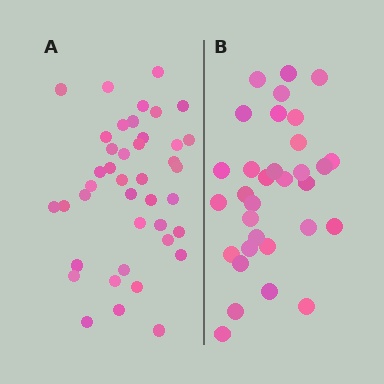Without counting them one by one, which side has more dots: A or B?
Region A (the left region) has more dots.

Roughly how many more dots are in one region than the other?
Region A has roughly 8 or so more dots than region B.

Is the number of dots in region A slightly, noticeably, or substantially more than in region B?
Region A has noticeably more, but not dramatically so. The ratio is roughly 1.3 to 1.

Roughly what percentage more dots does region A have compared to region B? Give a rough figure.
About 30% more.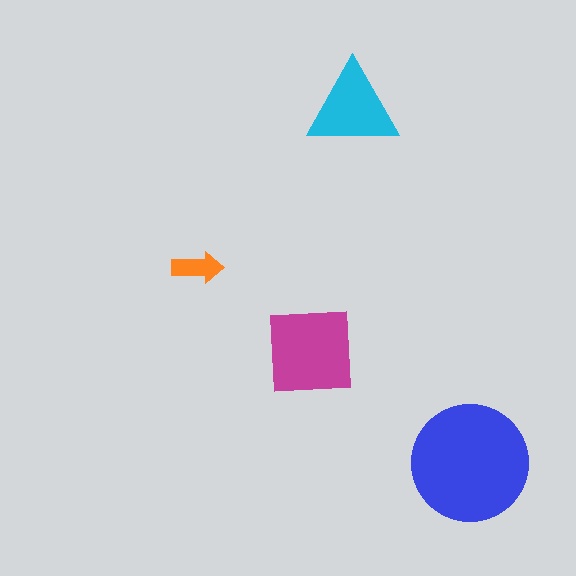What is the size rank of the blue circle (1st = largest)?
1st.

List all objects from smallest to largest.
The orange arrow, the cyan triangle, the magenta square, the blue circle.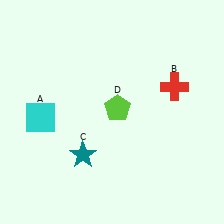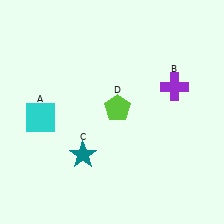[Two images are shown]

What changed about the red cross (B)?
In Image 1, B is red. In Image 2, it changed to purple.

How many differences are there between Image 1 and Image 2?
There is 1 difference between the two images.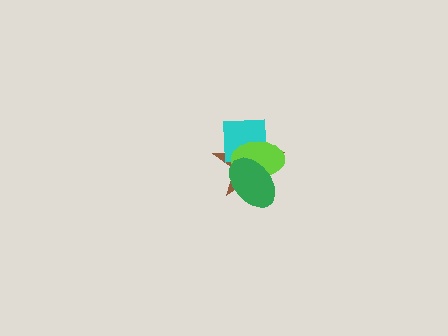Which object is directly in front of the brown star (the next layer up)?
The cyan square is directly in front of the brown star.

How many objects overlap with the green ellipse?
3 objects overlap with the green ellipse.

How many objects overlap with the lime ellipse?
3 objects overlap with the lime ellipse.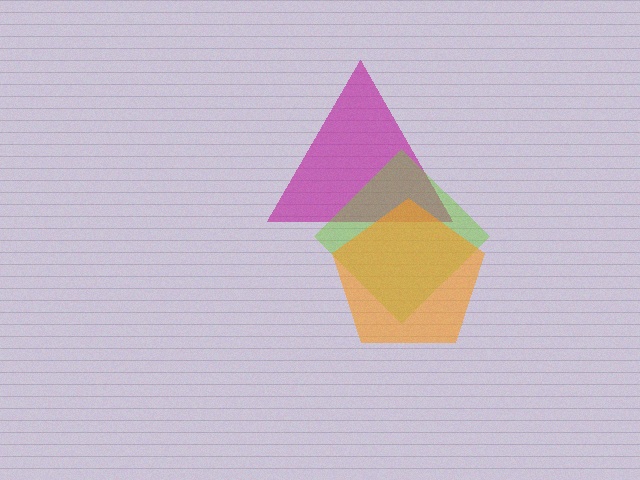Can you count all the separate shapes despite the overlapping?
Yes, there are 3 separate shapes.